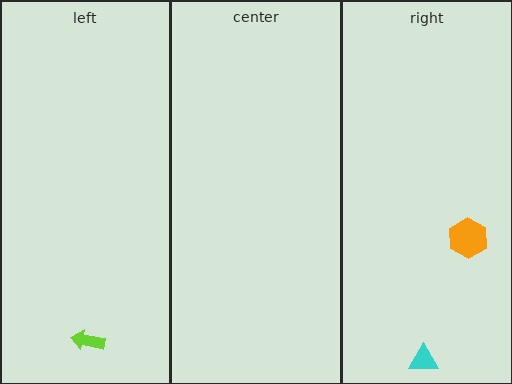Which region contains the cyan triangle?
The right region.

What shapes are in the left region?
The lime arrow.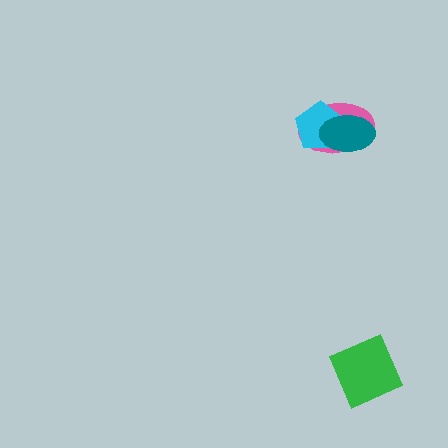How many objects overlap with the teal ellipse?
2 objects overlap with the teal ellipse.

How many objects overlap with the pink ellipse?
2 objects overlap with the pink ellipse.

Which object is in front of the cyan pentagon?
The teal ellipse is in front of the cyan pentagon.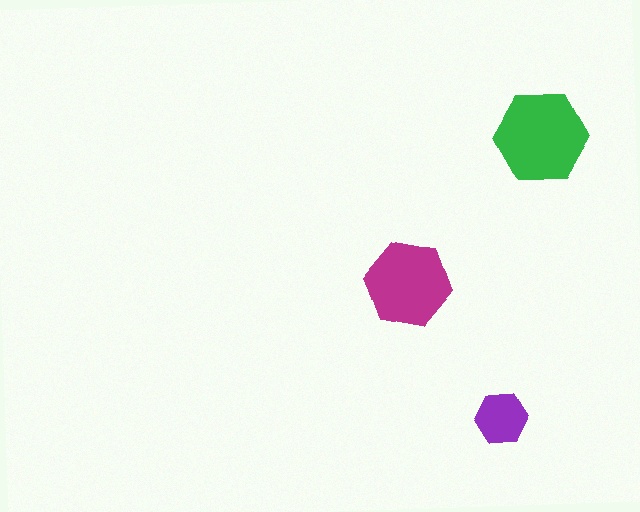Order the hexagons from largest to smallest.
the green one, the magenta one, the purple one.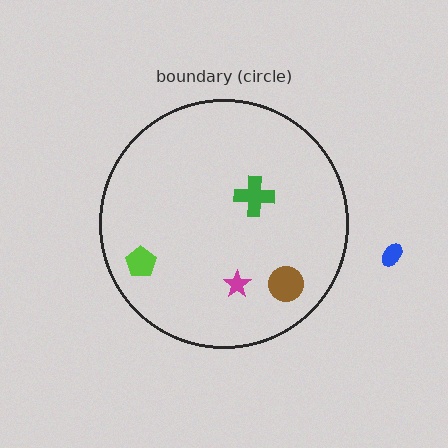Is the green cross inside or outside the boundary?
Inside.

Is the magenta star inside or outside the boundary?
Inside.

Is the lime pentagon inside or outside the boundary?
Inside.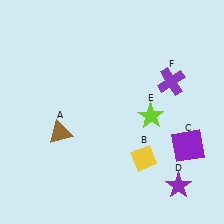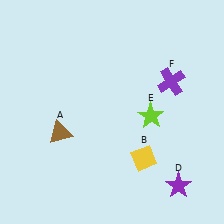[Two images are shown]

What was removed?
The purple square (C) was removed in Image 2.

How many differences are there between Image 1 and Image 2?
There is 1 difference between the two images.